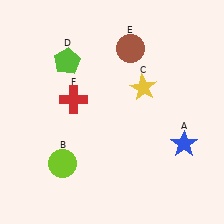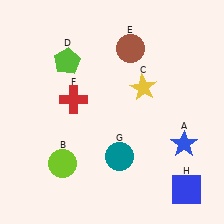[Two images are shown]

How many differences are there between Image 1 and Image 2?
There are 2 differences between the two images.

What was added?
A teal circle (G), a blue square (H) were added in Image 2.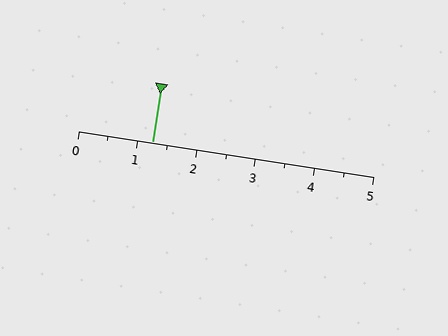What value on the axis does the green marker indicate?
The marker indicates approximately 1.2.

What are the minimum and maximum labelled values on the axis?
The axis runs from 0 to 5.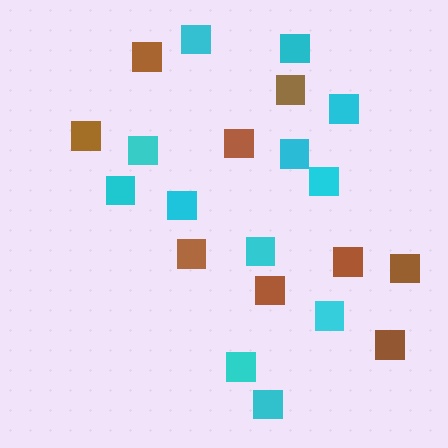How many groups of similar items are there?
There are 2 groups: one group of cyan squares (12) and one group of brown squares (9).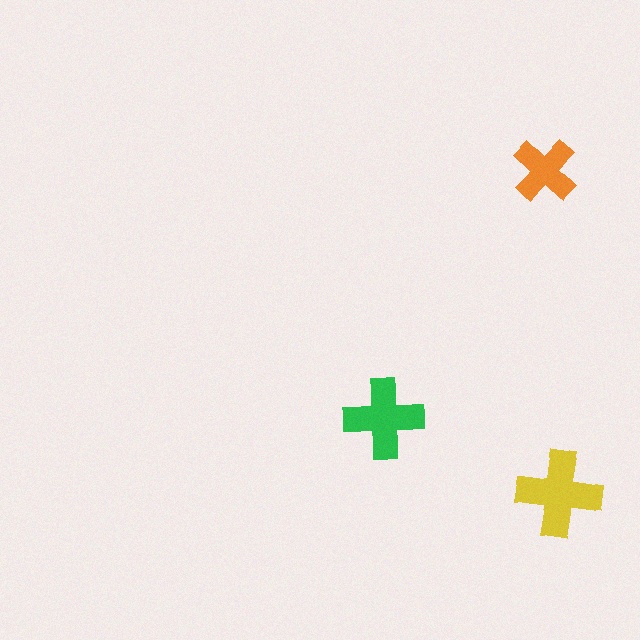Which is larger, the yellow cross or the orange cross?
The yellow one.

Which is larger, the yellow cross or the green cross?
The yellow one.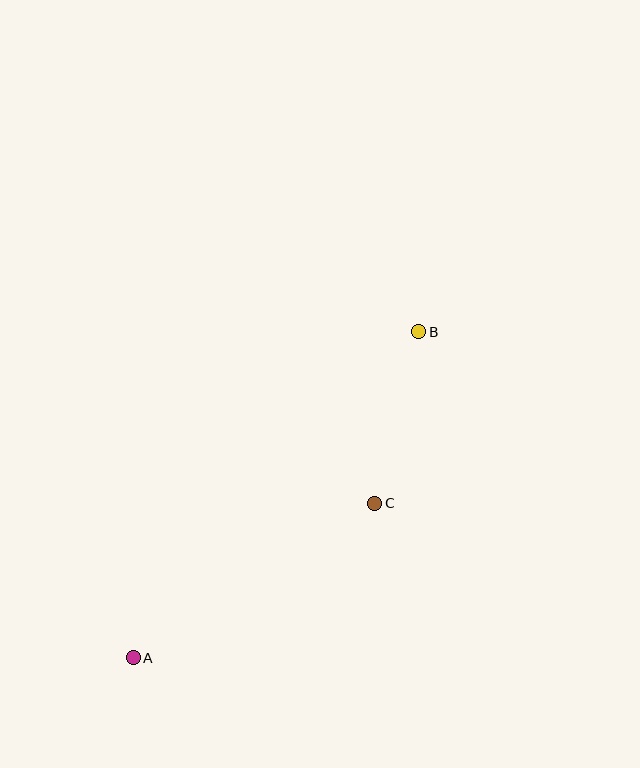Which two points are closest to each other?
Points B and C are closest to each other.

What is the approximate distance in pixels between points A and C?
The distance between A and C is approximately 287 pixels.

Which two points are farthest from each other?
Points A and B are farthest from each other.